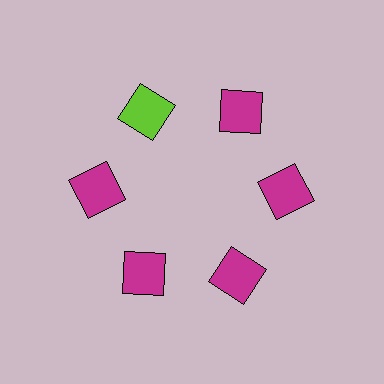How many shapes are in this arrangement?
There are 6 shapes arranged in a ring pattern.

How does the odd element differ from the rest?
It has a different color: lime instead of magenta.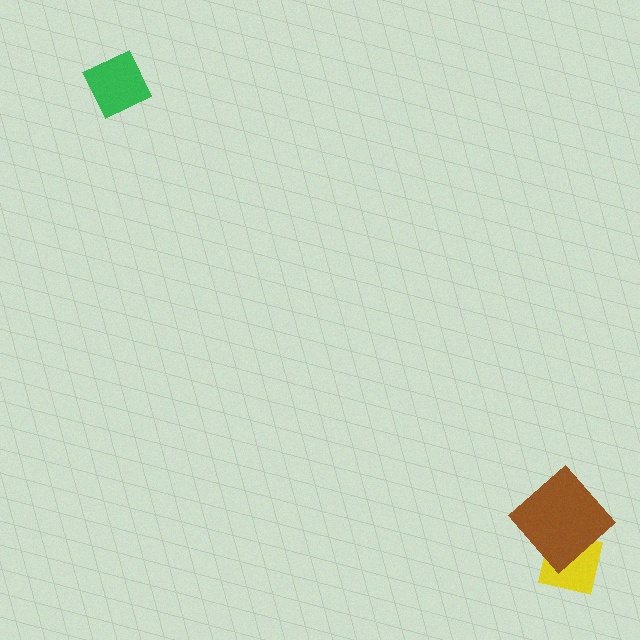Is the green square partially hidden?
No, no other shape covers it.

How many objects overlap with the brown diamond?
1 object overlaps with the brown diamond.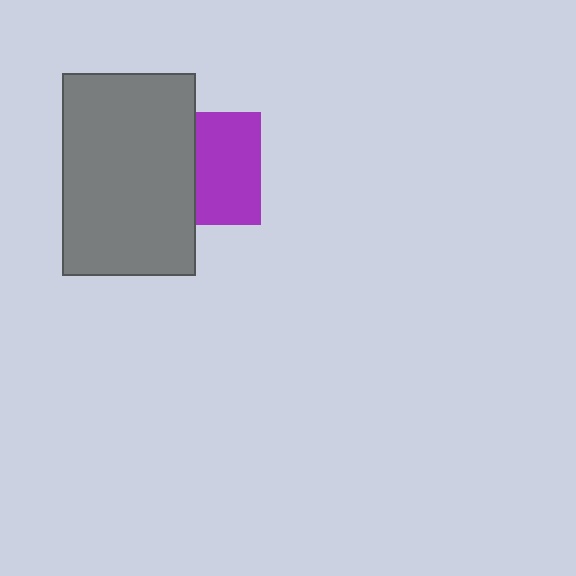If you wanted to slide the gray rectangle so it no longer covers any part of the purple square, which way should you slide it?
Slide it left — that is the most direct way to separate the two shapes.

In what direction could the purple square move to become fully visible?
The purple square could move right. That would shift it out from behind the gray rectangle entirely.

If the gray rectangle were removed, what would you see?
You would see the complete purple square.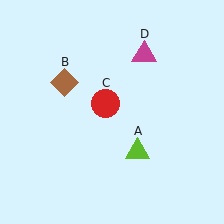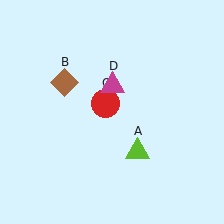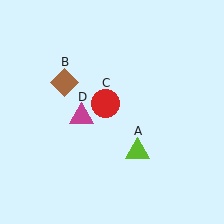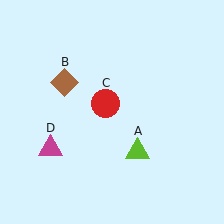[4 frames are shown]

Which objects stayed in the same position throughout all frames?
Lime triangle (object A) and brown diamond (object B) and red circle (object C) remained stationary.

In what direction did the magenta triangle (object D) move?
The magenta triangle (object D) moved down and to the left.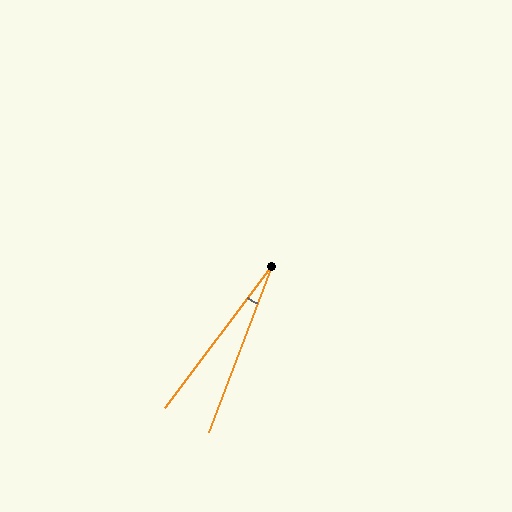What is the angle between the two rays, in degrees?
Approximately 16 degrees.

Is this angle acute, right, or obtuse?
It is acute.